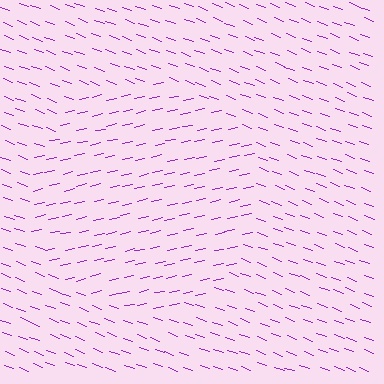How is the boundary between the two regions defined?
The boundary is defined purely by a change in line orientation (approximately 32 degrees difference). All lines are the same color and thickness.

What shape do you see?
I see a circle.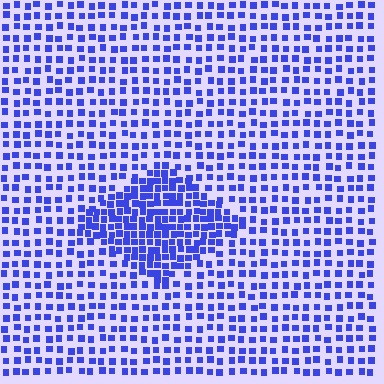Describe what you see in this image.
The image contains small blue elements arranged at two different densities. A diamond-shaped region is visible where the elements are more densely packed than the surrounding area.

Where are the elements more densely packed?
The elements are more densely packed inside the diamond boundary.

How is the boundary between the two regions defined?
The boundary is defined by a change in element density (approximately 2.0x ratio). All elements are the same color, size, and shape.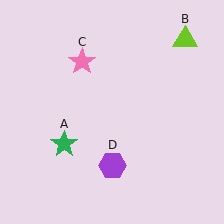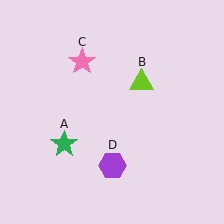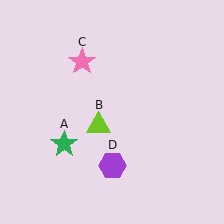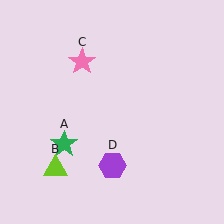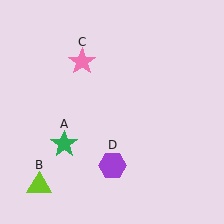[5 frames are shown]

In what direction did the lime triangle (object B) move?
The lime triangle (object B) moved down and to the left.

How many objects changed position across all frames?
1 object changed position: lime triangle (object B).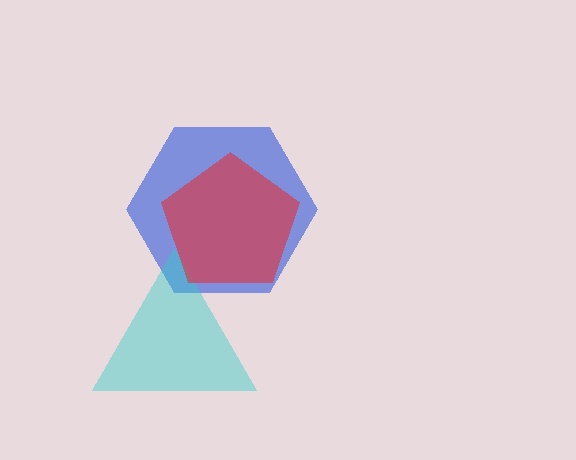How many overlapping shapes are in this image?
There are 3 overlapping shapes in the image.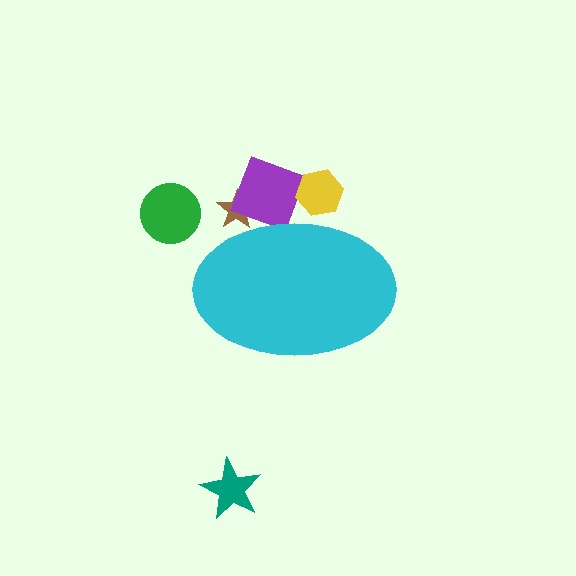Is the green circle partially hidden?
No, the green circle is fully visible.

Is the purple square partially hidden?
Yes, the purple square is partially hidden behind the cyan ellipse.